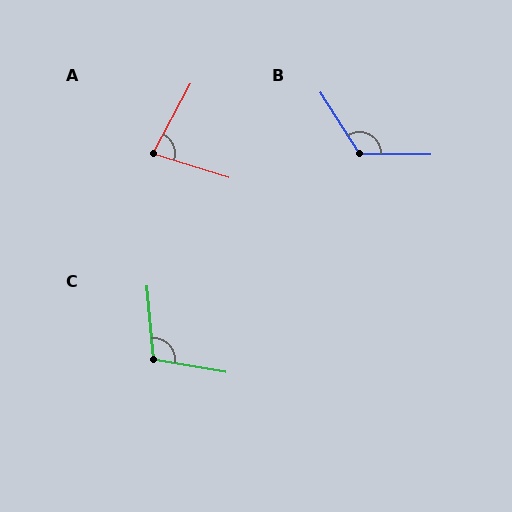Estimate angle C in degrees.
Approximately 105 degrees.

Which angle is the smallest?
A, at approximately 79 degrees.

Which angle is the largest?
B, at approximately 122 degrees.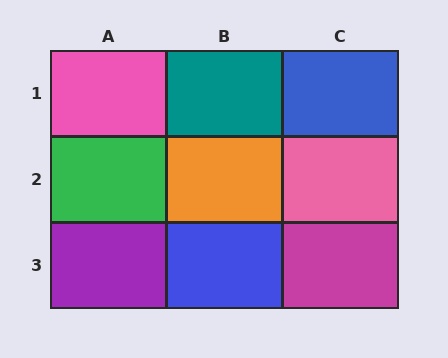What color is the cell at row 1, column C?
Blue.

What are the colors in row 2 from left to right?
Green, orange, pink.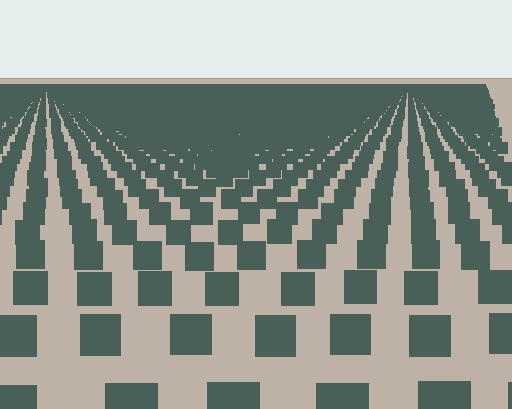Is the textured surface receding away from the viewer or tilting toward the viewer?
The surface is receding away from the viewer. Texture elements get smaller and denser toward the top.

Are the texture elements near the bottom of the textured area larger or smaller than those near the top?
Larger. Near the bottom, elements are closer to the viewer and appear at a bigger on-screen size.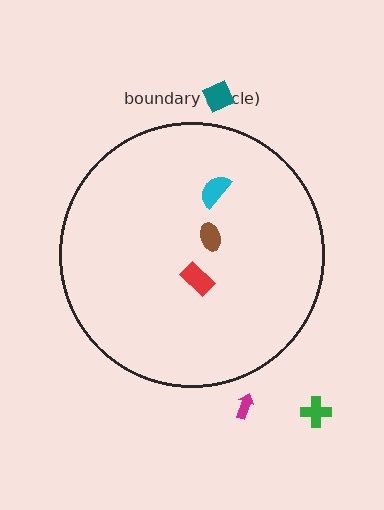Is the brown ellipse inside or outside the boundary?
Inside.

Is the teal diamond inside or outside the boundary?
Outside.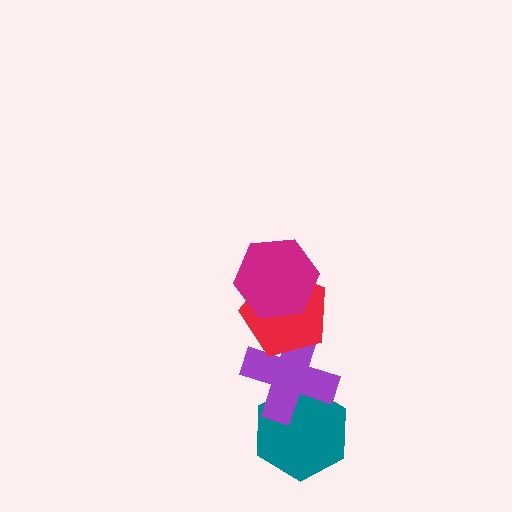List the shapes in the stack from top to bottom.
From top to bottom: the magenta hexagon, the red pentagon, the purple cross, the teal hexagon.